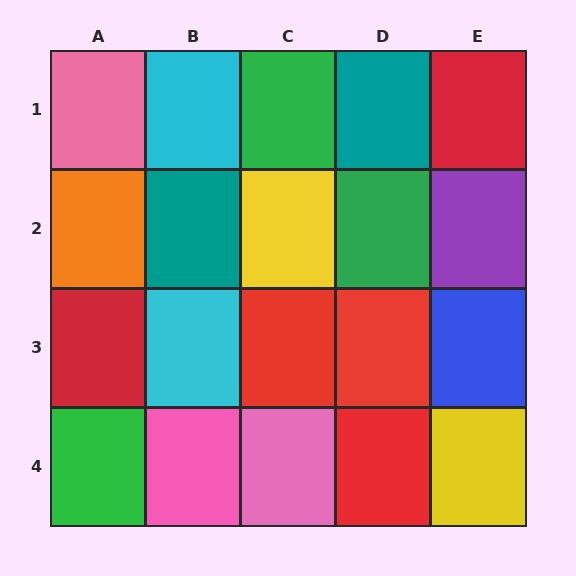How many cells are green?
3 cells are green.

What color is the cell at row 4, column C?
Pink.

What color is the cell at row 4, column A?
Green.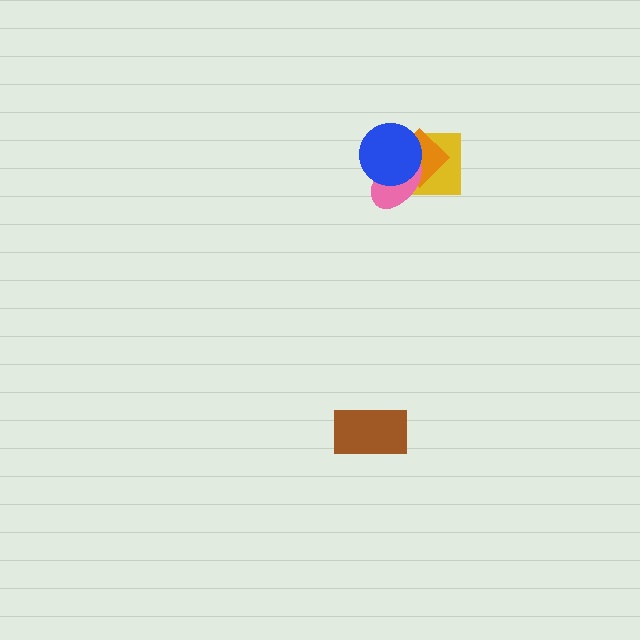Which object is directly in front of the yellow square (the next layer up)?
The orange diamond is directly in front of the yellow square.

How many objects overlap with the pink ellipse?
3 objects overlap with the pink ellipse.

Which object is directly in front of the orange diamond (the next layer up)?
The pink ellipse is directly in front of the orange diamond.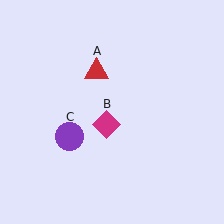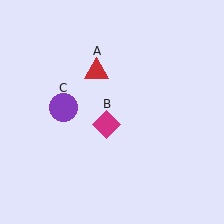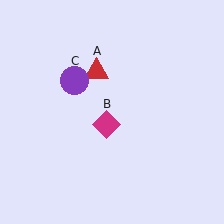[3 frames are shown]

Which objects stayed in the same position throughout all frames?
Red triangle (object A) and magenta diamond (object B) remained stationary.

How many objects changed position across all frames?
1 object changed position: purple circle (object C).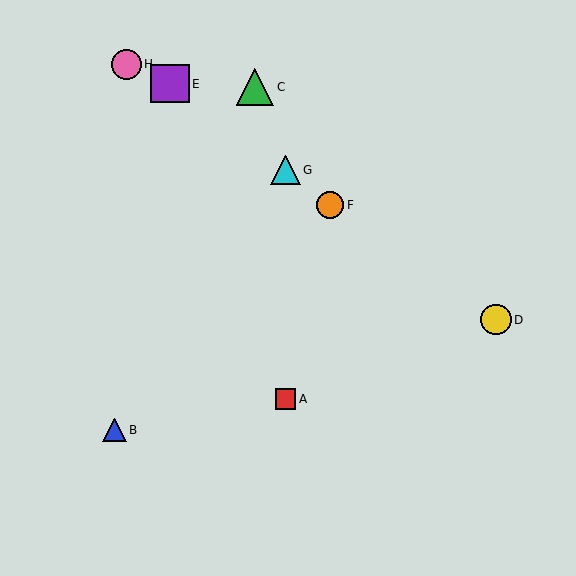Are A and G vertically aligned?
Yes, both are at x≈285.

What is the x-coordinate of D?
Object D is at x≈496.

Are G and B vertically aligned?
No, G is at x≈285 and B is at x≈114.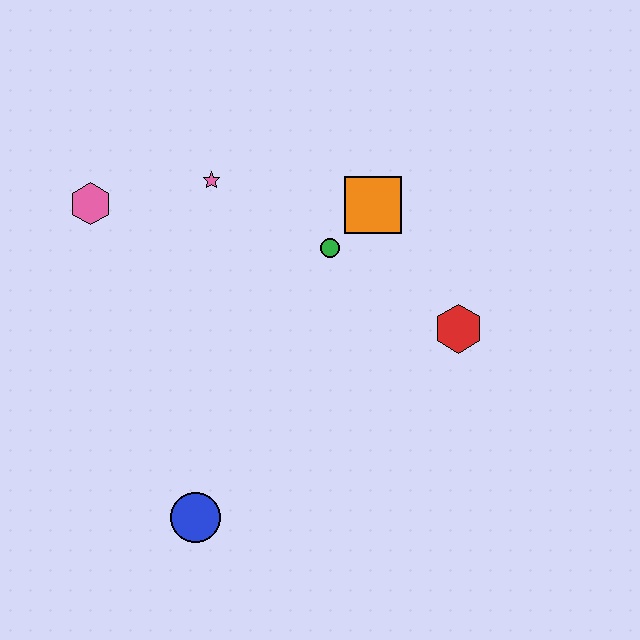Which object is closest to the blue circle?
The green circle is closest to the blue circle.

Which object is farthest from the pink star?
The blue circle is farthest from the pink star.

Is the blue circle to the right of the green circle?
No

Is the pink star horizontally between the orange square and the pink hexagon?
Yes